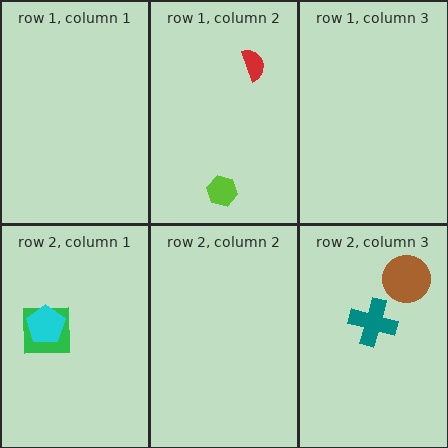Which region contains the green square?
The row 2, column 1 region.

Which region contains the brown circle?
The row 2, column 3 region.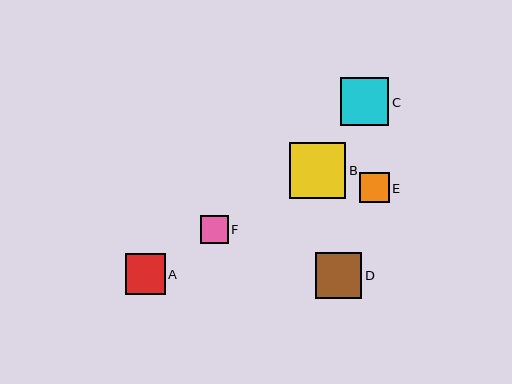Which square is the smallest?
Square F is the smallest with a size of approximately 28 pixels.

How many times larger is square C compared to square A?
Square C is approximately 1.2 times the size of square A.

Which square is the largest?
Square B is the largest with a size of approximately 56 pixels.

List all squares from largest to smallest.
From largest to smallest: B, C, D, A, E, F.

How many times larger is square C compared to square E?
Square C is approximately 1.6 times the size of square E.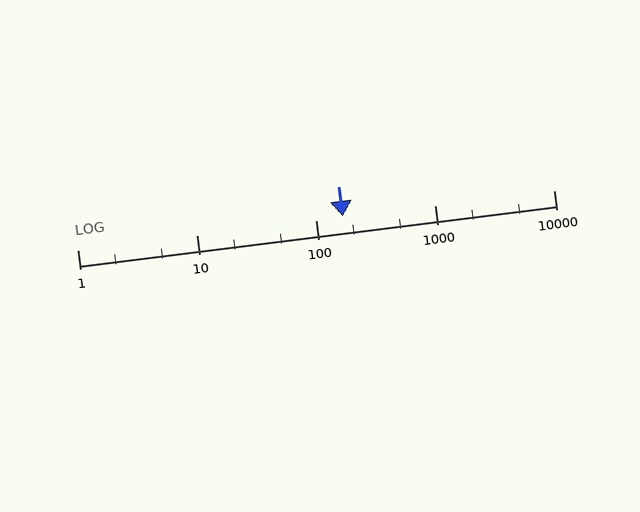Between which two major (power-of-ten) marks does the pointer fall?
The pointer is between 100 and 1000.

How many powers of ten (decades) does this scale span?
The scale spans 4 decades, from 1 to 10000.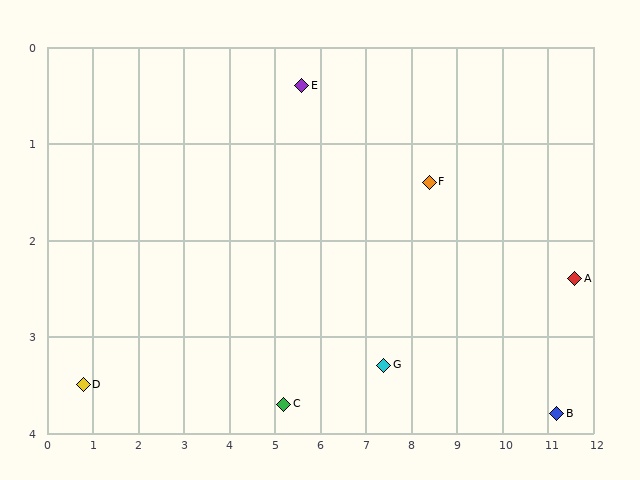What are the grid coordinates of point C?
Point C is at approximately (5.2, 3.7).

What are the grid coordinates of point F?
Point F is at approximately (8.4, 1.4).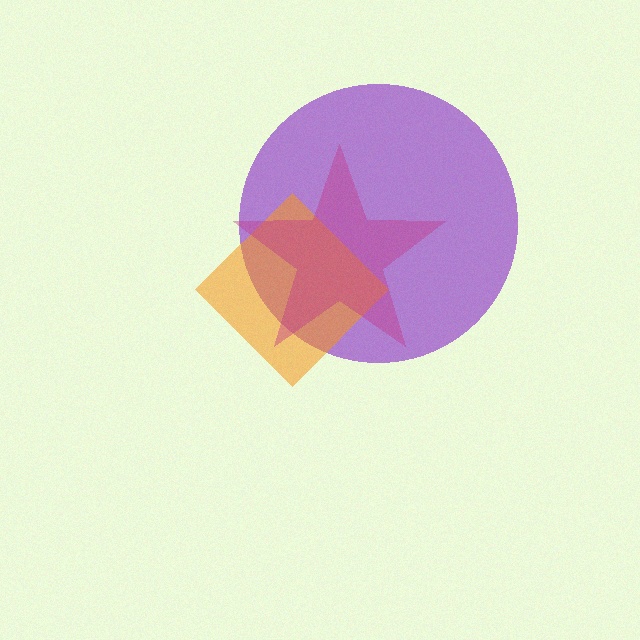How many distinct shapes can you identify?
There are 3 distinct shapes: a purple circle, an orange diamond, a magenta star.